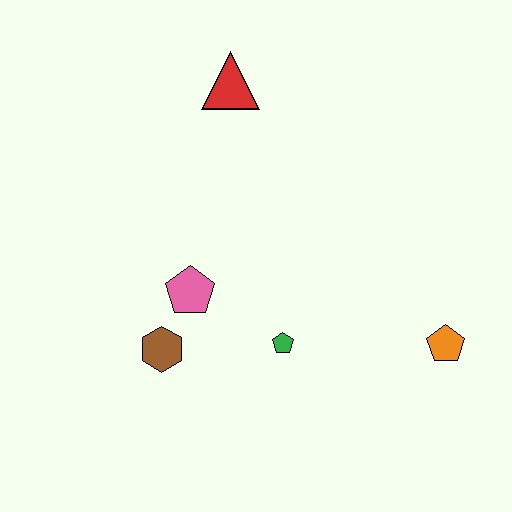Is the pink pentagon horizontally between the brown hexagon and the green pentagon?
Yes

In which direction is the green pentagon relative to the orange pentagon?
The green pentagon is to the left of the orange pentagon.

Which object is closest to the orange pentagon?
The green pentagon is closest to the orange pentagon.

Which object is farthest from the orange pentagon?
The red triangle is farthest from the orange pentagon.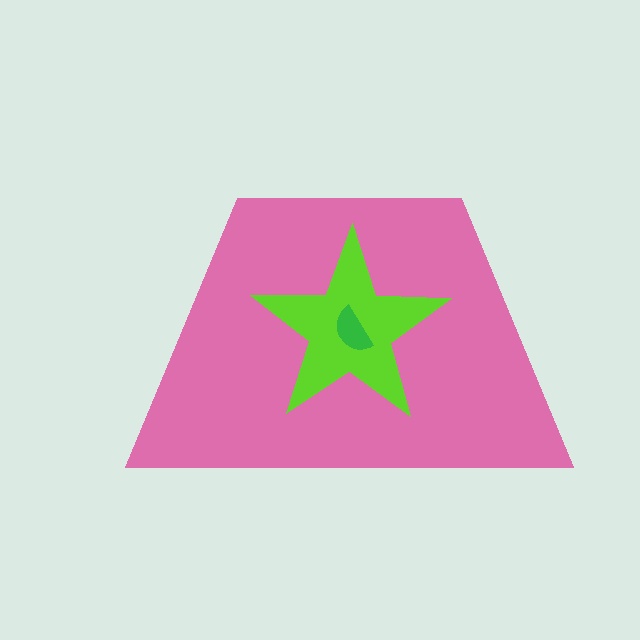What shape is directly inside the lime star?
The green semicircle.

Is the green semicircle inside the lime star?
Yes.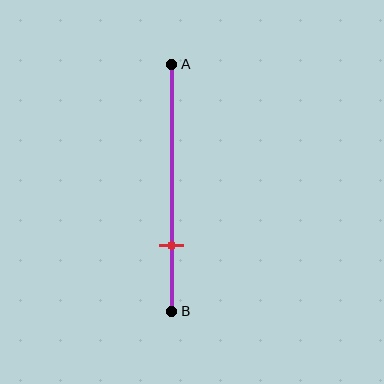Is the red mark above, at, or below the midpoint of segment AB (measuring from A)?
The red mark is below the midpoint of segment AB.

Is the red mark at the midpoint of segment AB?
No, the mark is at about 75% from A, not at the 50% midpoint.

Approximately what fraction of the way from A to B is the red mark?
The red mark is approximately 75% of the way from A to B.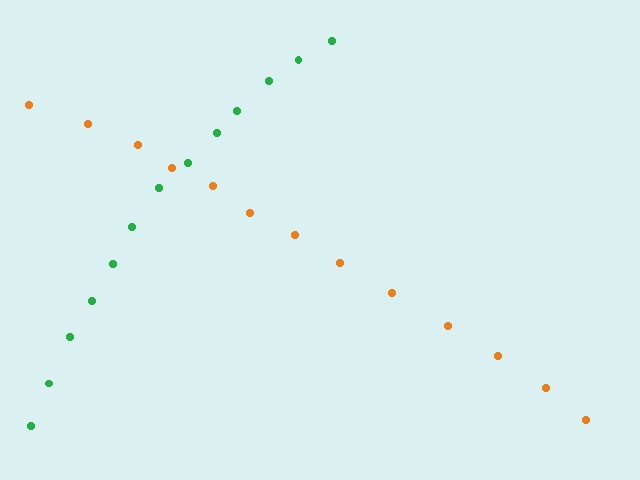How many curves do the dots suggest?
There are 2 distinct paths.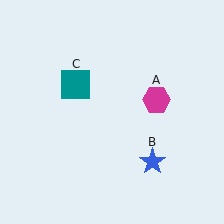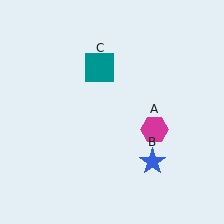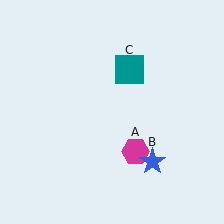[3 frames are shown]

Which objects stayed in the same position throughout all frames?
Blue star (object B) remained stationary.